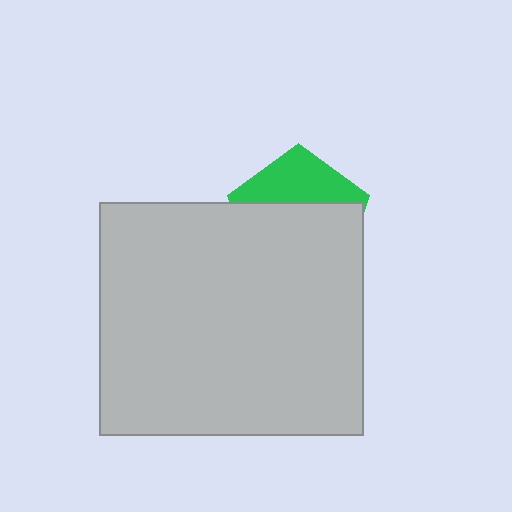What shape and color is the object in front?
The object in front is a light gray rectangle.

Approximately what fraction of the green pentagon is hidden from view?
Roughly 66% of the green pentagon is hidden behind the light gray rectangle.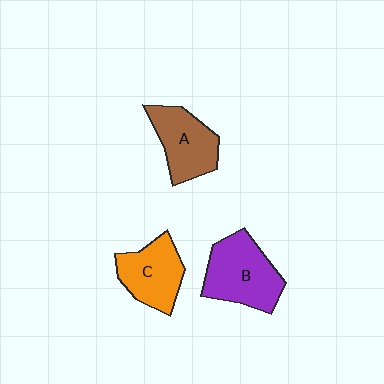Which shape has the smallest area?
Shape C (orange).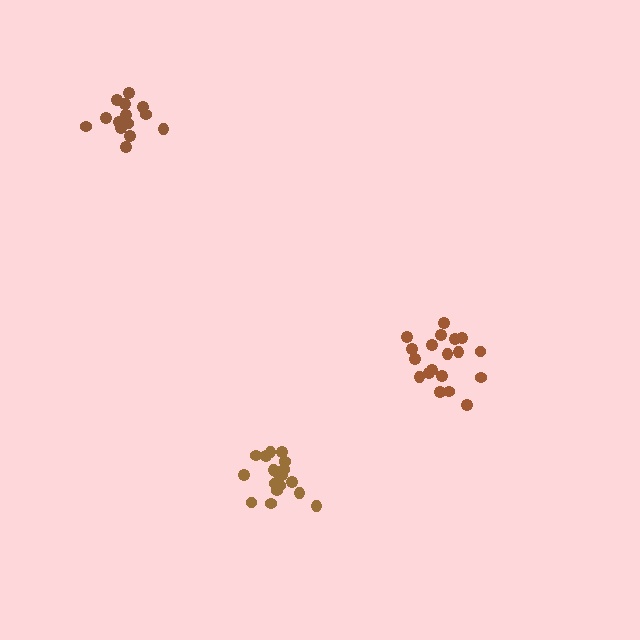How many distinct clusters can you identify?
There are 3 distinct clusters.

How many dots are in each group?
Group 1: 20 dots, Group 2: 19 dots, Group 3: 14 dots (53 total).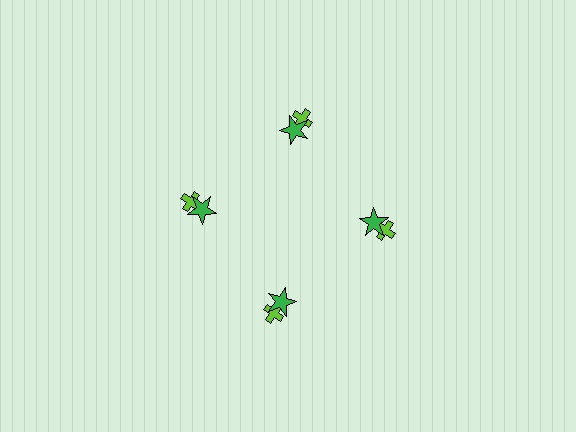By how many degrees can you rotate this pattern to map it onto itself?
The pattern maps onto itself every 90 degrees of rotation.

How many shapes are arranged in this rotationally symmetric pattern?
There are 8 shapes, arranged in 4 groups of 2.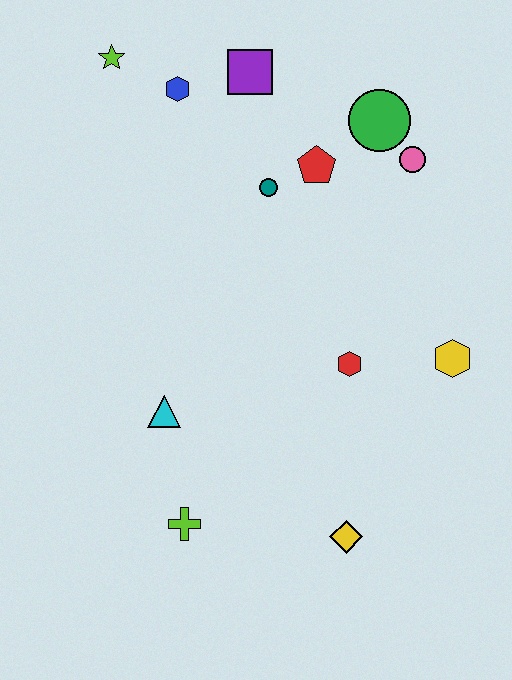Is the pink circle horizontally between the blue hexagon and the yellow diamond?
No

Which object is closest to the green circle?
The pink circle is closest to the green circle.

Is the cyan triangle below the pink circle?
Yes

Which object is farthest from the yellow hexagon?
The lime star is farthest from the yellow hexagon.